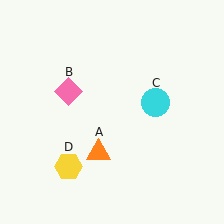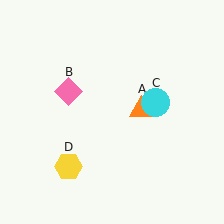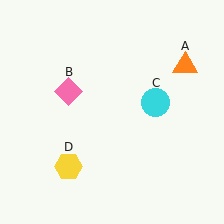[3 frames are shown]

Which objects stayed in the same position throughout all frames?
Pink diamond (object B) and cyan circle (object C) and yellow hexagon (object D) remained stationary.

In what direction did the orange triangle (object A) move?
The orange triangle (object A) moved up and to the right.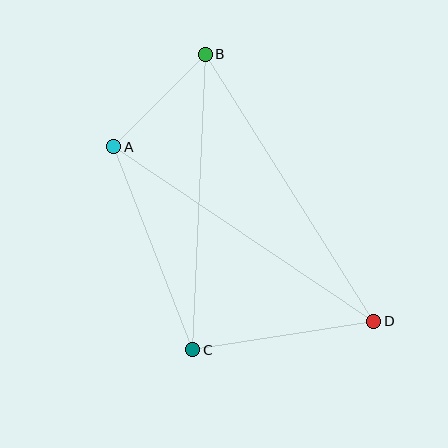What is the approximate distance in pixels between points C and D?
The distance between C and D is approximately 183 pixels.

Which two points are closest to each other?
Points A and B are closest to each other.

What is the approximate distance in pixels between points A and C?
The distance between A and C is approximately 218 pixels.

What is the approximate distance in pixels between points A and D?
The distance between A and D is approximately 313 pixels.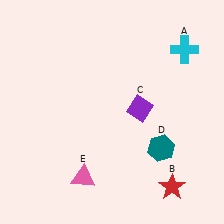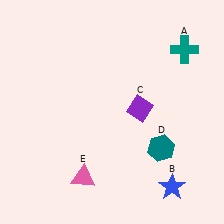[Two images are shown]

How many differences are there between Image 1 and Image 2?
There are 2 differences between the two images.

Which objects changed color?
A changed from cyan to teal. B changed from red to blue.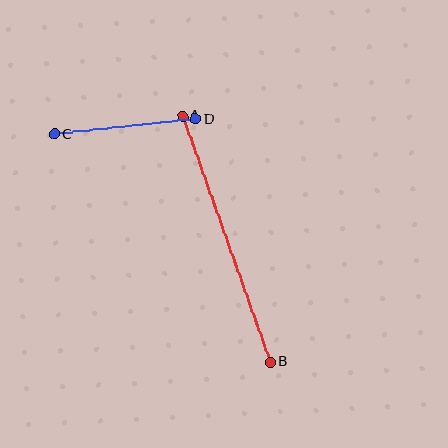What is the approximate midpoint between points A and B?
The midpoint is at approximately (227, 239) pixels.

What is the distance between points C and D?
The distance is approximately 142 pixels.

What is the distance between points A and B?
The distance is approximately 261 pixels.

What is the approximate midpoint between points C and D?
The midpoint is at approximately (125, 127) pixels.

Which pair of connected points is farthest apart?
Points A and B are farthest apart.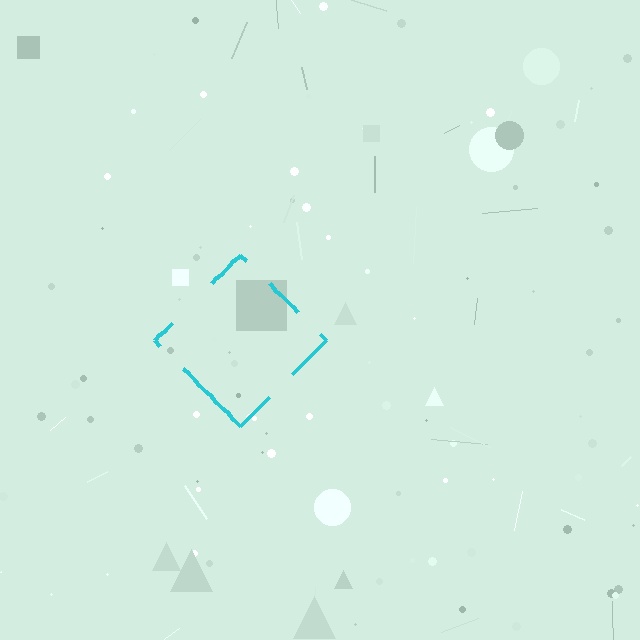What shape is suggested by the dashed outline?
The dashed outline suggests a diamond.